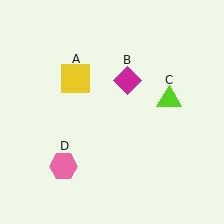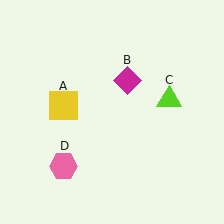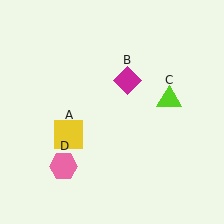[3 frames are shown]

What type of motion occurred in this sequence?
The yellow square (object A) rotated counterclockwise around the center of the scene.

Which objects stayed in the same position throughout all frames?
Magenta diamond (object B) and lime triangle (object C) and pink hexagon (object D) remained stationary.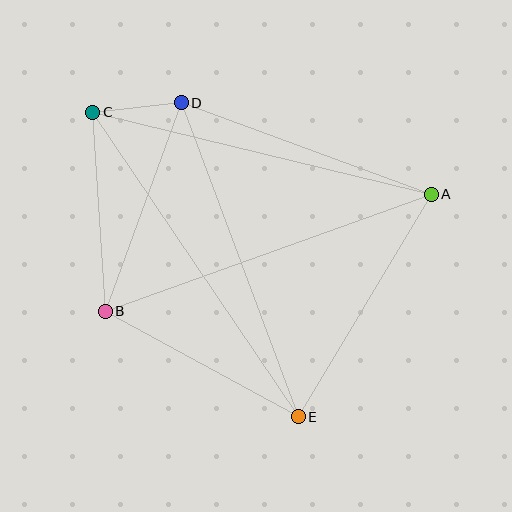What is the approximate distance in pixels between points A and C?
The distance between A and C is approximately 348 pixels.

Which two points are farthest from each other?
Points C and E are farthest from each other.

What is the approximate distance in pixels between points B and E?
The distance between B and E is approximately 220 pixels.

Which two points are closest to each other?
Points C and D are closest to each other.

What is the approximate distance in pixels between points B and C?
The distance between B and C is approximately 199 pixels.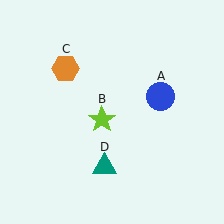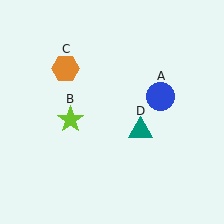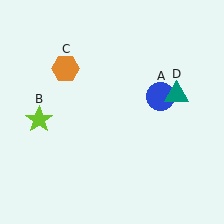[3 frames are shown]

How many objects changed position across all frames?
2 objects changed position: lime star (object B), teal triangle (object D).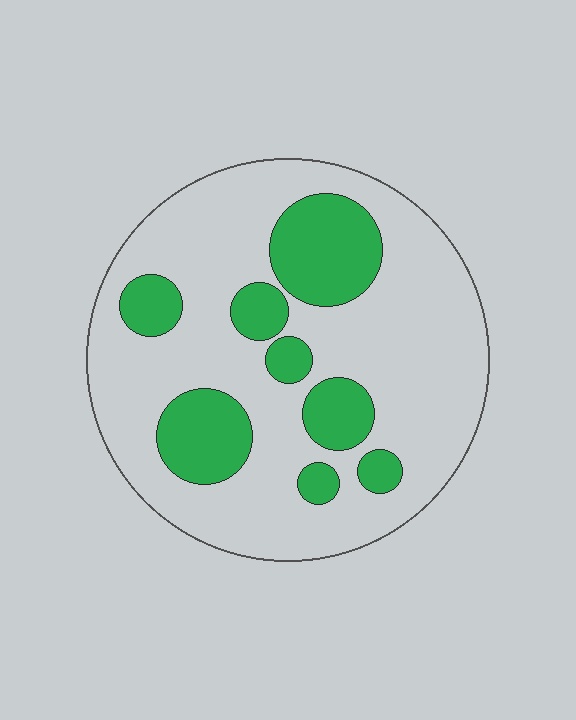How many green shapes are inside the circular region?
8.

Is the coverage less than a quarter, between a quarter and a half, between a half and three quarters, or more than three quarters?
Between a quarter and a half.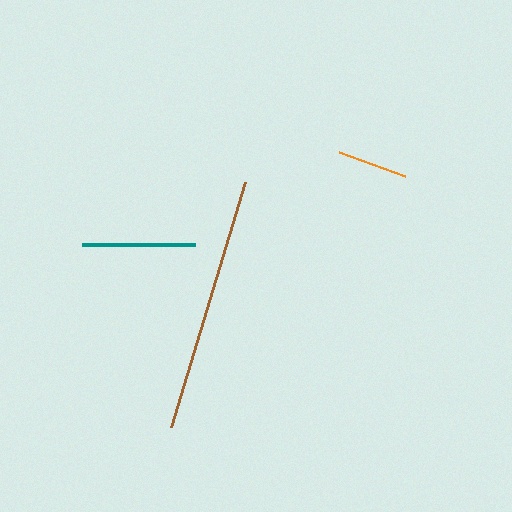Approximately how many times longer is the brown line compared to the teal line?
The brown line is approximately 2.3 times the length of the teal line.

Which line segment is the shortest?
The orange line is the shortest at approximately 70 pixels.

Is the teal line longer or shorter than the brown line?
The brown line is longer than the teal line.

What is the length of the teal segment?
The teal segment is approximately 113 pixels long.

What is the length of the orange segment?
The orange segment is approximately 70 pixels long.